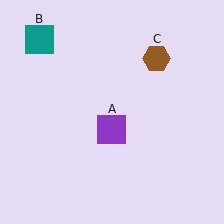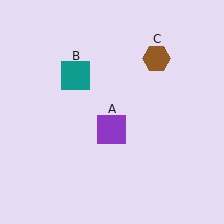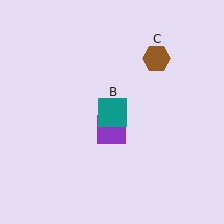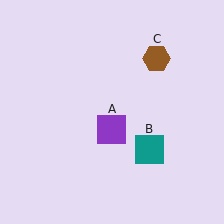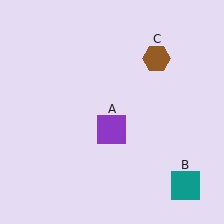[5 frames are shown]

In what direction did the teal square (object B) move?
The teal square (object B) moved down and to the right.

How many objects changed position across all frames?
1 object changed position: teal square (object B).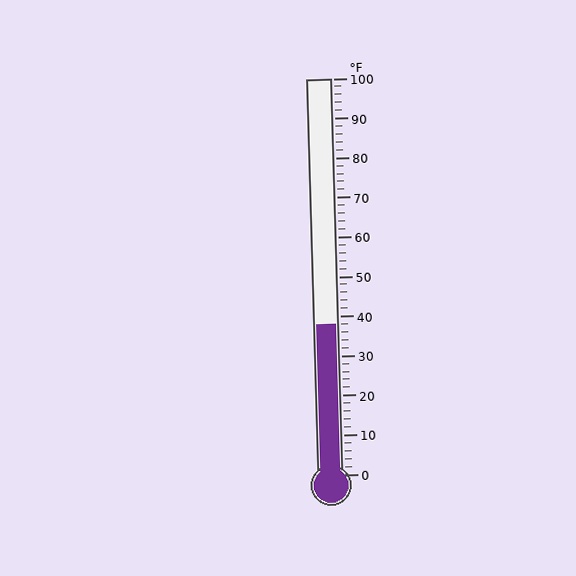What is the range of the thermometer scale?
The thermometer scale ranges from 0°F to 100°F.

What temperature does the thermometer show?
The thermometer shows approximately 38°F.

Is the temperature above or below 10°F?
The temperature is above 10°F.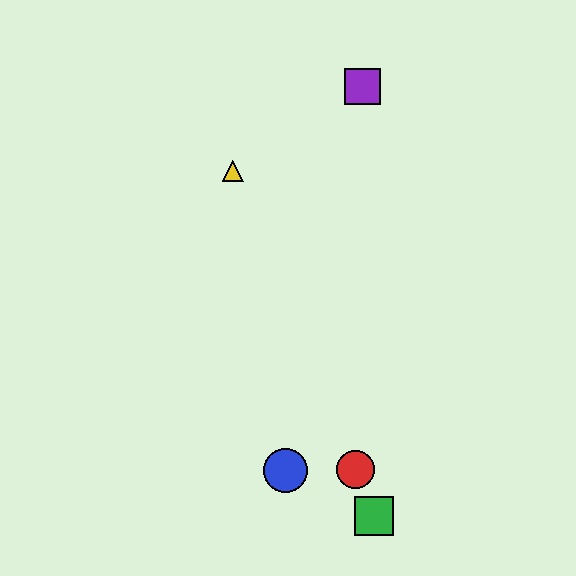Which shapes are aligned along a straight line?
The red circle, the green square, the yellow triangle are aligned along a straight line.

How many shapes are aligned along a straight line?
3 shapes (the red circle, the green square, the yellow triangle) are aligned along a straight line.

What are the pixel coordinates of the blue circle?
The blue circle is at (285, 470).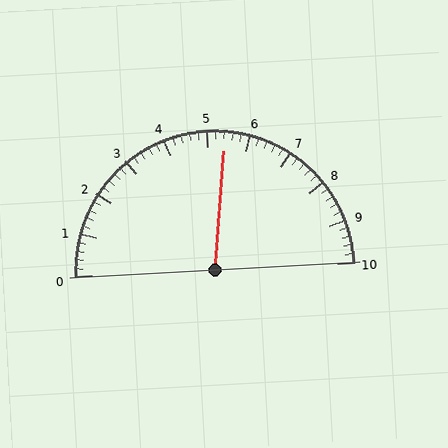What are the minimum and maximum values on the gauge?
The gauge ranges from 0 to 10.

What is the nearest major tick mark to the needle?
The nearest major tick mark is 5.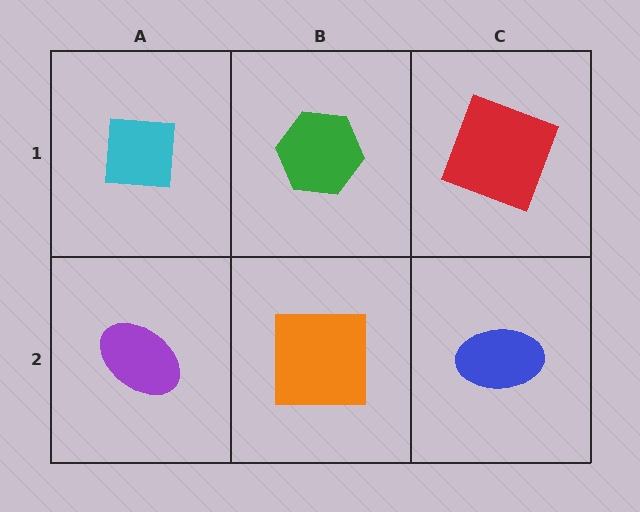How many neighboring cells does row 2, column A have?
2.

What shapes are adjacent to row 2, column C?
A red square (row 1, column C), an orange square (row 2, column B).